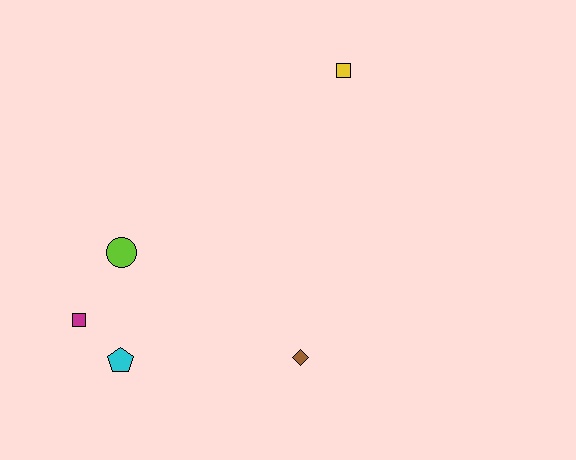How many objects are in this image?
There are 5 objects.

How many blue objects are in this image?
There are no blue objects.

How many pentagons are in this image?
There is 1 pentagon.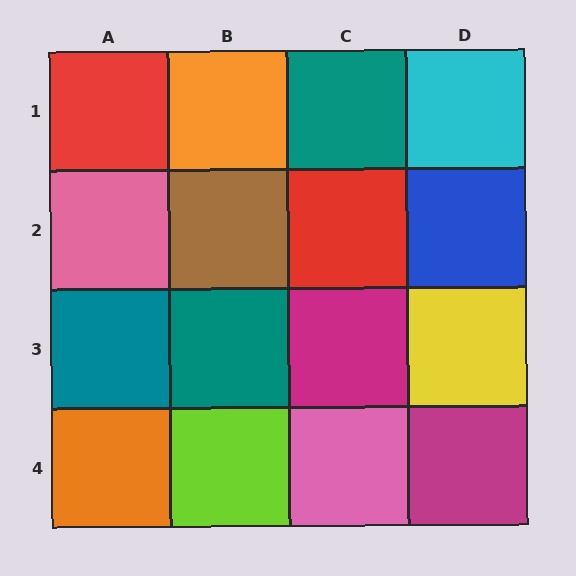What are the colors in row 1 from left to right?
Red, orange, teal, cyan.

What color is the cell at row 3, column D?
Yellow.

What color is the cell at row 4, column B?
Lime.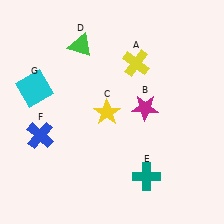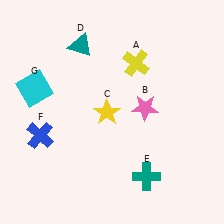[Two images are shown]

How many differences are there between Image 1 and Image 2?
There are 2 differences between the two images.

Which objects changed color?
B changed from magenta to pink. D changed from green to teal.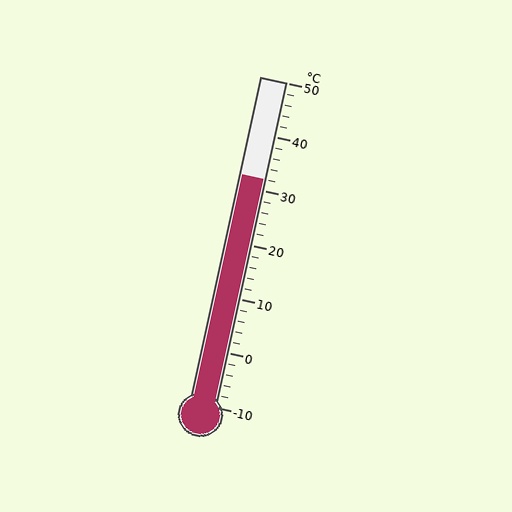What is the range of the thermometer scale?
The thermometer scale ranges from -10°C to 50°C.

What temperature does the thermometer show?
The thermometer shows approximately 32°C.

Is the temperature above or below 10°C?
The temperature is above 10°C.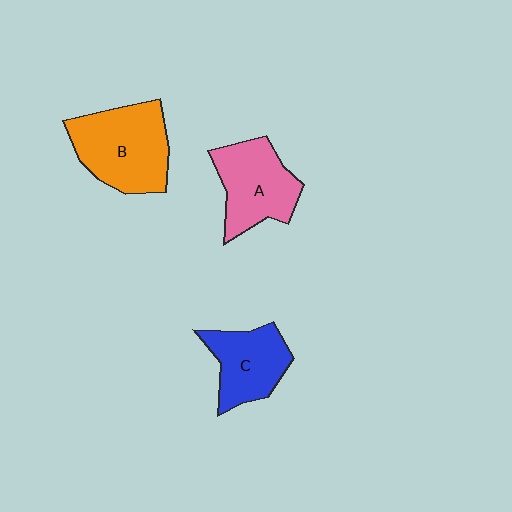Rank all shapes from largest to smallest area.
From largest to smallest: B (orange), A (pink), C (blue).